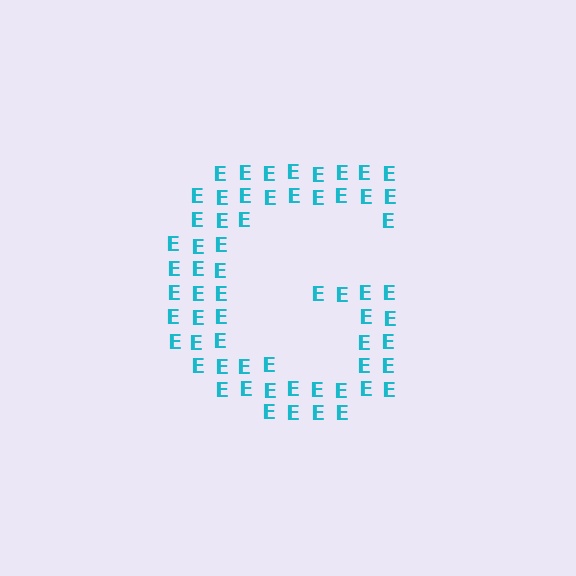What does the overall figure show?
The overall figure shows the letter G.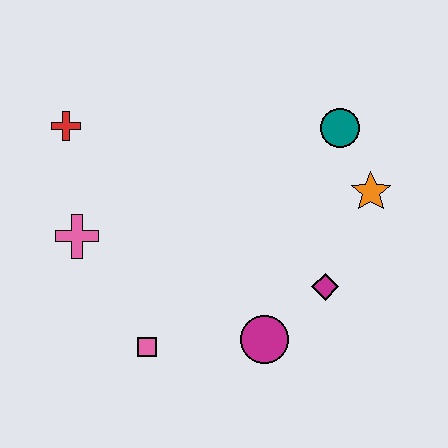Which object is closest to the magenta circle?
The magenta diamond is closest to the magenta circle.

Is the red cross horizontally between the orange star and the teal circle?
No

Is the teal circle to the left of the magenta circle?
No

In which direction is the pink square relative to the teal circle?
The pink square is below the teal circle.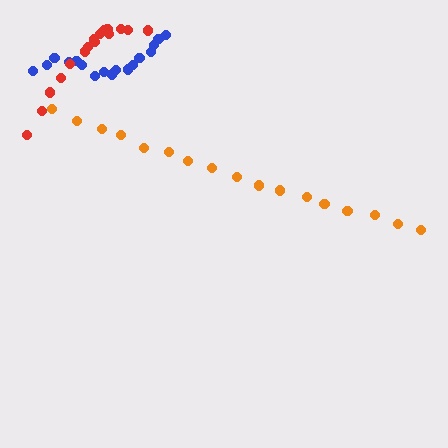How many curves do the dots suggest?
There are 3 distinct paths.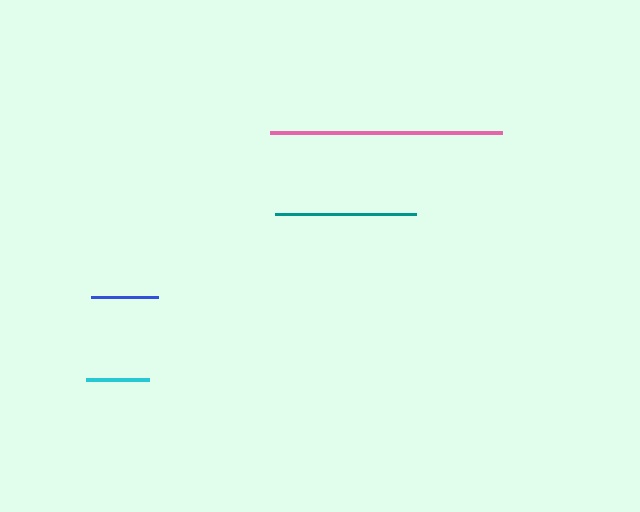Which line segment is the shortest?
The cyan line is the shortest at approximately 63 pixels.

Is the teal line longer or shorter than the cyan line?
The teal line is longer than the cyan line.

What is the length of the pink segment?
The pink segment is approximately 232 pixels long.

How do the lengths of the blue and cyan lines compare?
The blue and cyan lines are approximately the same length.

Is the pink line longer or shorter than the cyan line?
The pink line is longer than the cyan line.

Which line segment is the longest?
The pink line is the longest at approximately 232 pixels.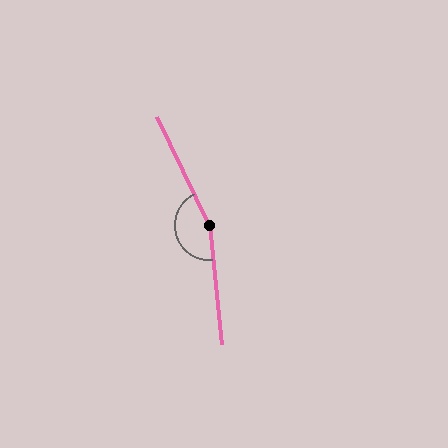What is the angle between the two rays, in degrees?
Approximately 160 degrees.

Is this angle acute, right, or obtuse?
It is obtuse.